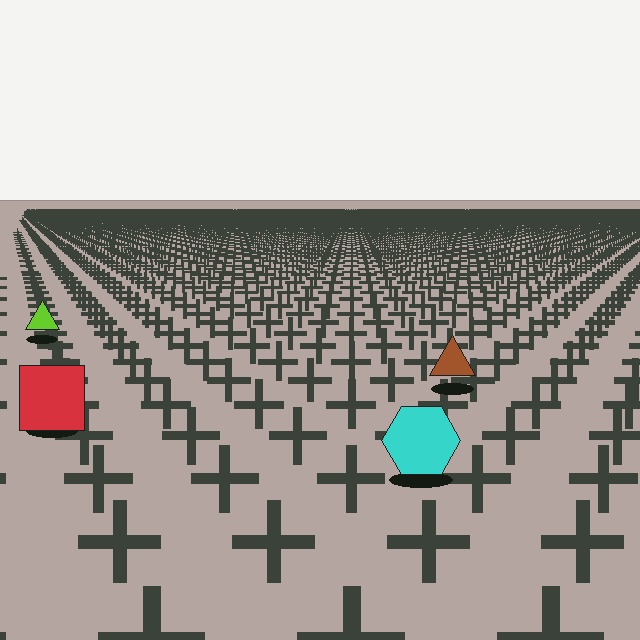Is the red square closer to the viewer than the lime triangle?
Yes. The red square is closer — you can tell from the texture gradient: the ground texture is coarser near it.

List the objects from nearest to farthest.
From nearest to farthest: the cyan hexagon, the red square, the brown triangle, the lime triangle.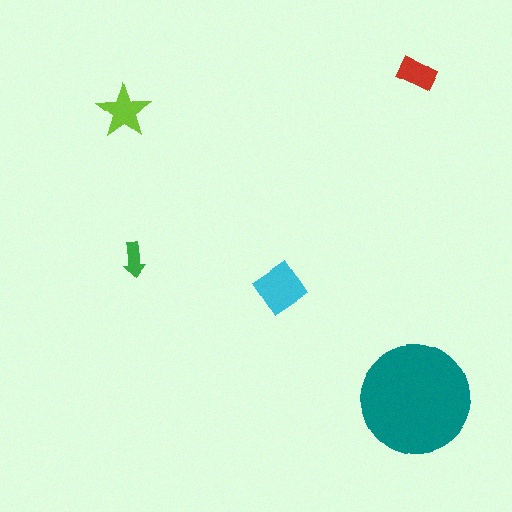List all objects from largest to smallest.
The teal circle, the cyan diamond, the lime star, the red rectangle, the green arrow.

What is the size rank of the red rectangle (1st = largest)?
4th.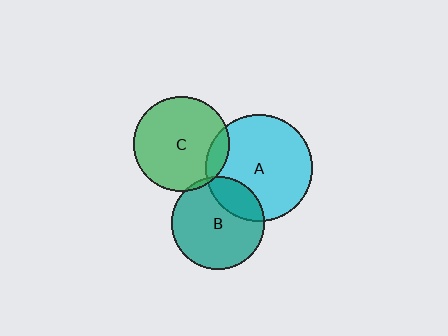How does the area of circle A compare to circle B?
Approximately 1.3 times.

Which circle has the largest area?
Circle A (cyan).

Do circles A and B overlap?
Yes.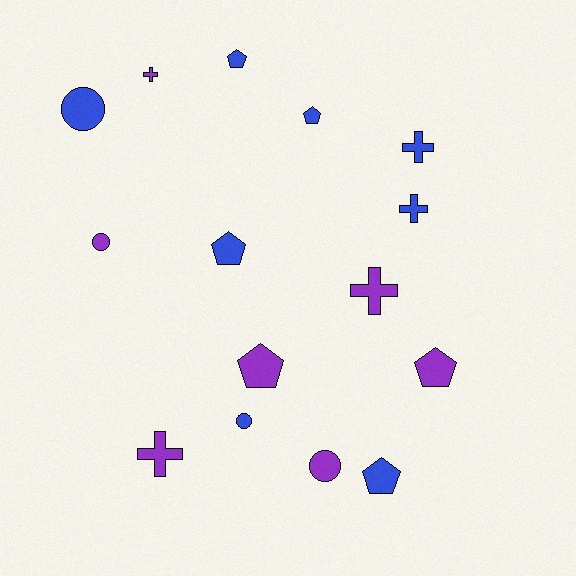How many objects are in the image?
There are 15 objects.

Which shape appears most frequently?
Pentagon, with 6 objects.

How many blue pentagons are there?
There are 4 blue pentagons.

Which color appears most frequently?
Blue, with 8 objects.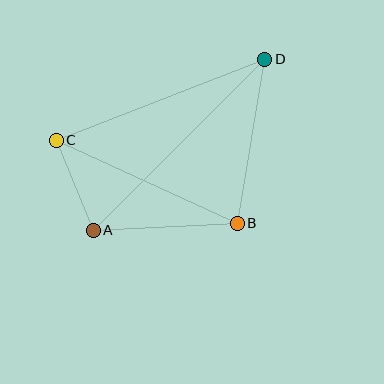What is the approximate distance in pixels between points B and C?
The distance between B and C is approximately 199 pixels.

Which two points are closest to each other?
Points A and C are closest to each other.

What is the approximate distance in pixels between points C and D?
The distance between C and D is approximately 224 pixels.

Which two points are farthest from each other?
Points A and D are farthest from each other.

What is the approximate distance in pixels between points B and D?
The distance between B and D is approximately 166 pixels.